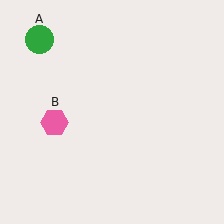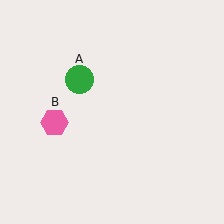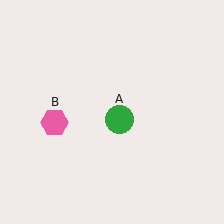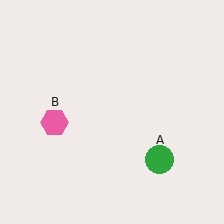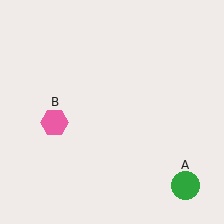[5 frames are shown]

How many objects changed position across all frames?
1 object changed position: green circle (object A).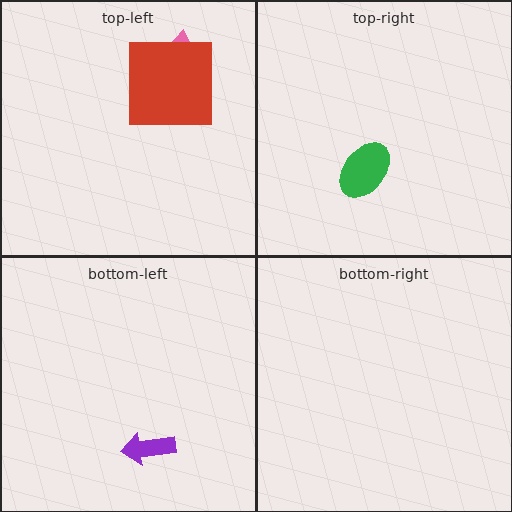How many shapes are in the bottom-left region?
1.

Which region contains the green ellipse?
The top-right region.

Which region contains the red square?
The top-left region.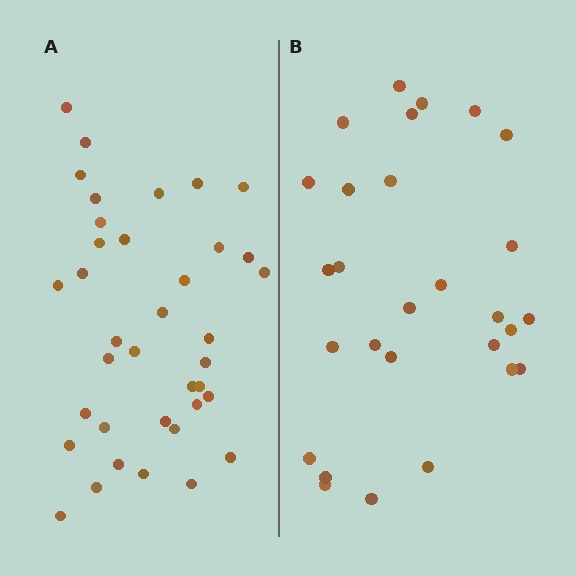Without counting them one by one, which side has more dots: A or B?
Region A (the left region) has more dots.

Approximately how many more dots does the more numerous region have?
Region A has roughly 8 or so more dots than region B.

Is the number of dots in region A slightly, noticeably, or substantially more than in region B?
Region A has noticeably more, but not dramatically so. The ratio is roughly 1.3 to 1.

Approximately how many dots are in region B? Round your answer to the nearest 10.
About 30 dots. (The exact count is 28, which rounds to 30.)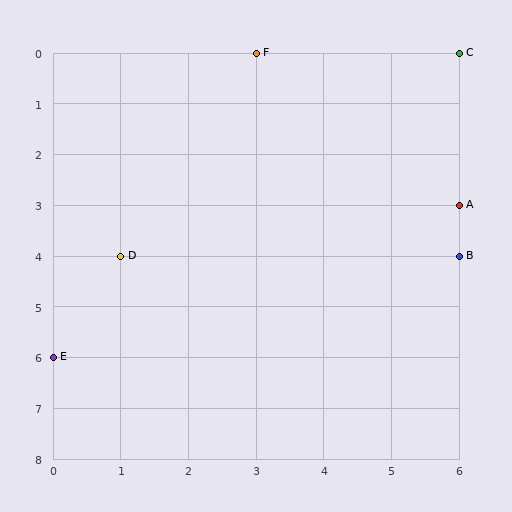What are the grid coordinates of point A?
Point A is at grid coordinates (6, 3).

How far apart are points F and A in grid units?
Points F and A are 3 columns and 3 rows apart (about 4.2 grid units diagonally).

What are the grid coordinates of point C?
Point C is at grid coordinates (6, 0).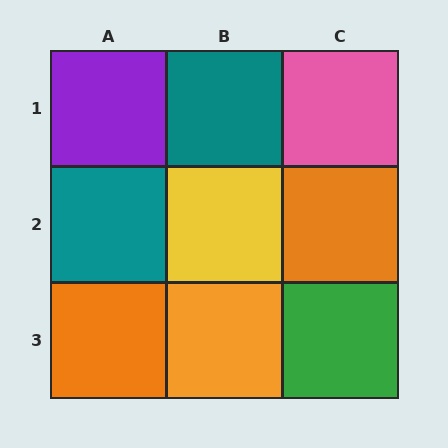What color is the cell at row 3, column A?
Orange.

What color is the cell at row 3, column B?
Orange.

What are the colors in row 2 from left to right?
Teal, yellow, orange.